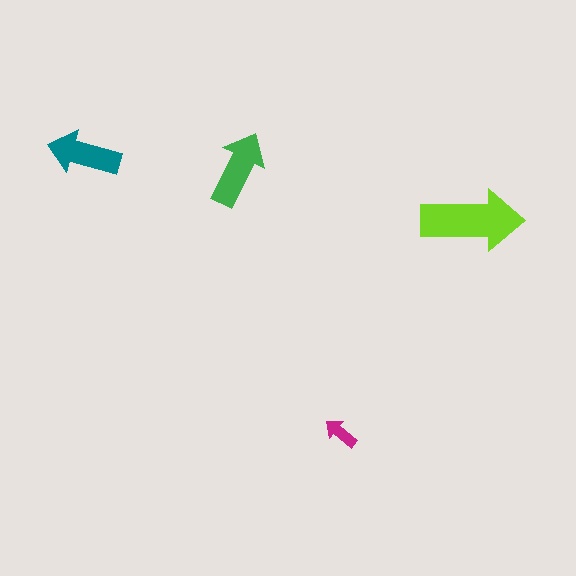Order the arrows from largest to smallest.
the lime one, the green one, the teal one, the magenta one.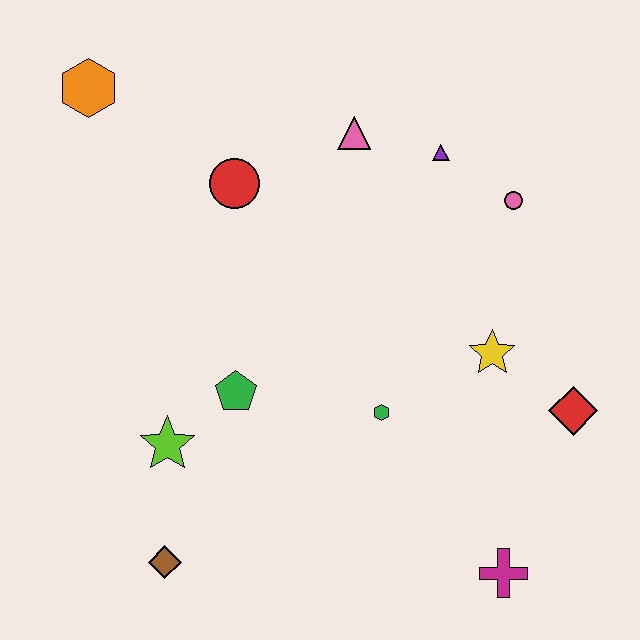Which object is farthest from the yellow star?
The orange hexagon is farthest from the yellow star.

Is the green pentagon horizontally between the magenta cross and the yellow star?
No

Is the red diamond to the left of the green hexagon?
No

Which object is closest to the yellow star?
The red diamond is closest to the yellow star.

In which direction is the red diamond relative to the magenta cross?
The red diamond is above the magenta cross.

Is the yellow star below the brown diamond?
No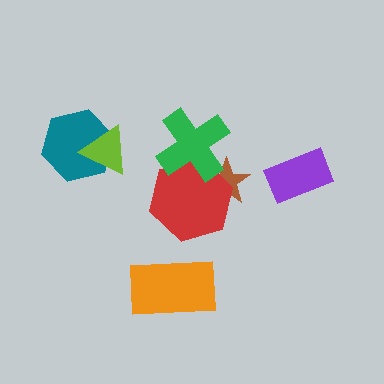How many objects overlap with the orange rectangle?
0 objects overlap with the orange rectangle.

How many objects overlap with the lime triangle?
1 object overlaps with the lime triangle.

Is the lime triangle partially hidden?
No, no other shape covers it.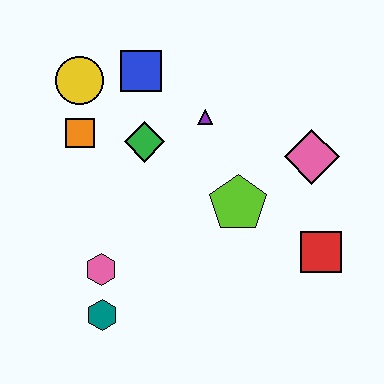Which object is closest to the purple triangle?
The green diamond is closest to the purple triangle.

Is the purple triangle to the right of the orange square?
Yes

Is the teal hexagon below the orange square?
Yes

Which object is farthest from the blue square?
The red square is farthest from the blue square.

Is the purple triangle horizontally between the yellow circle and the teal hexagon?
No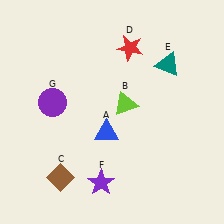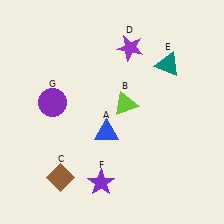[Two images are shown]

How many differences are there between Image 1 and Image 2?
There is 1 difference between the two images.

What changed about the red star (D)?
In Image 1, D is red. In Image 2, it changed to purple.